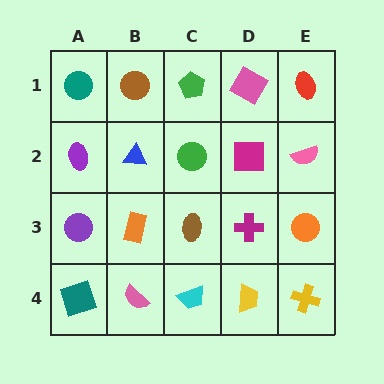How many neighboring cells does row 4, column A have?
2.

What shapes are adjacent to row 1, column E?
A pink semicircle (row 2, column E), a pink square (row 1, column D).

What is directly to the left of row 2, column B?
A purple ellipse.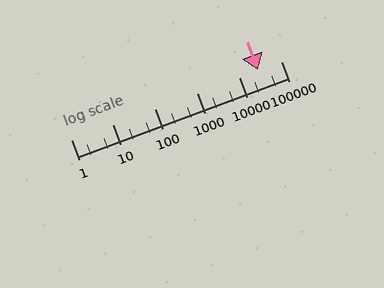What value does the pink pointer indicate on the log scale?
The pointer indicates approximately 28000.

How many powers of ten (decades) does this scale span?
The scale spans 5 decades, from 1 to 100000.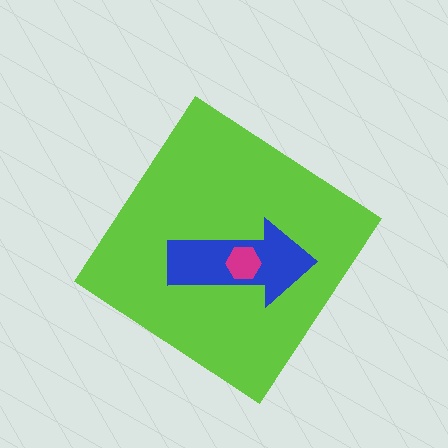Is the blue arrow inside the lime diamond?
Yes.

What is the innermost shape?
The magenta hexagon.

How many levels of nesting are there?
3.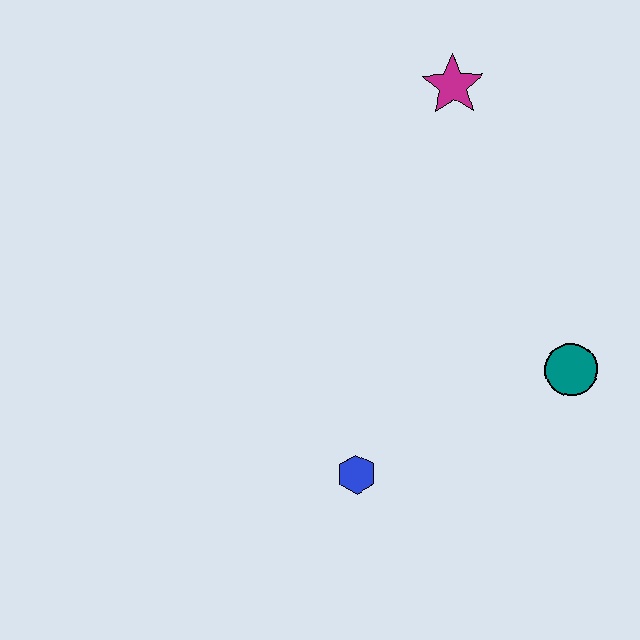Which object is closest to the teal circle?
The blue hexagon is closest to the teal circle.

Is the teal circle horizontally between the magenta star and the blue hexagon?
No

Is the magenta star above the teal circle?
Yes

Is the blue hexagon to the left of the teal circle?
Yes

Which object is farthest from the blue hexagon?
The magenta star is farthest from the blue hexagon.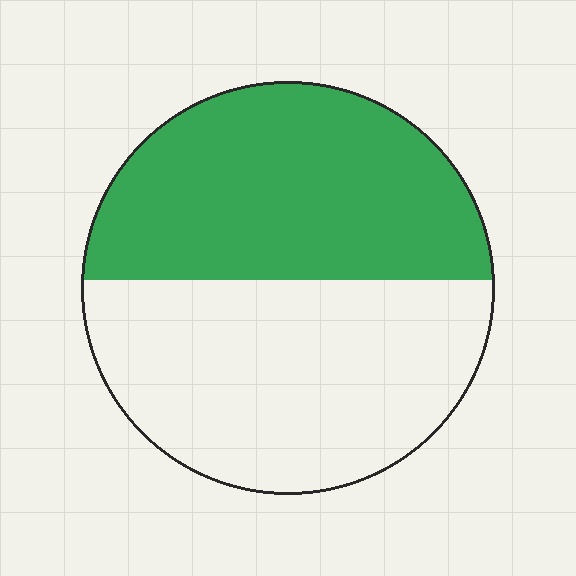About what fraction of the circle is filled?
About one half (1/2).